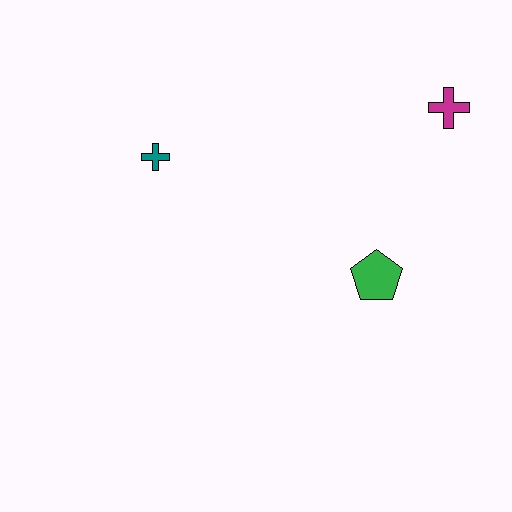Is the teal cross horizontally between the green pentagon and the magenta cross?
No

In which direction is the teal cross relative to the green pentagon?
The teal cross is to the left of the green pentagon.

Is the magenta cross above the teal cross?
Yes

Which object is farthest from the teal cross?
The magenta cross is farthest from the teal cross.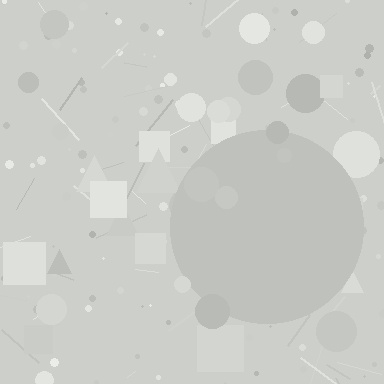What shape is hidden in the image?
A circle is hidden in the image.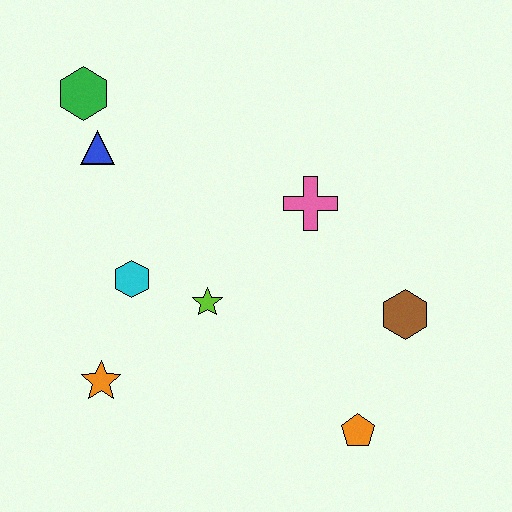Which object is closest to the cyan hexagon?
The lime star is closest to the cyan hexagon.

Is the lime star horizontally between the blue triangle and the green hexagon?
No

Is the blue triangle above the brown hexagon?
Yes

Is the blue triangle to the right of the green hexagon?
Yes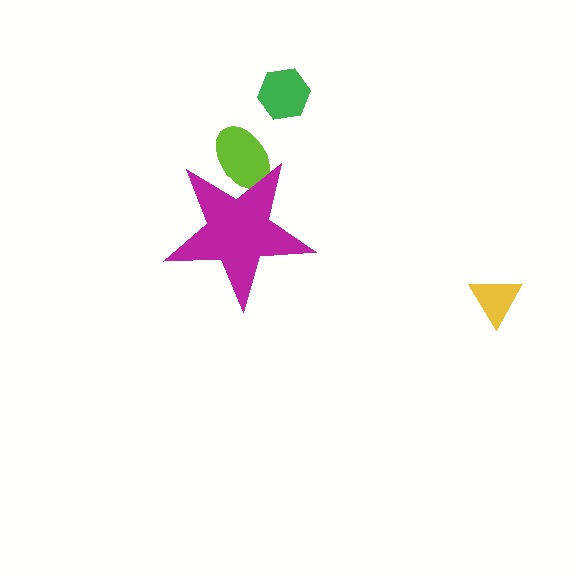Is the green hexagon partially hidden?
No, the green hexagon is fully visible.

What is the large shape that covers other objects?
A magenta star.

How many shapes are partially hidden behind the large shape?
1 shape is partially hidden.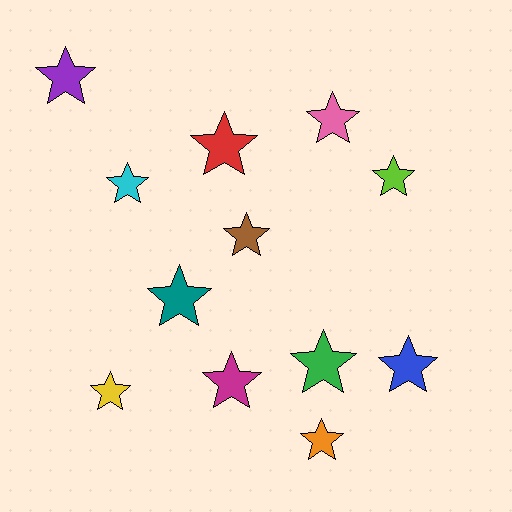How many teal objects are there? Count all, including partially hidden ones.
There is 1 teal object.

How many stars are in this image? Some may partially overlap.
There are 12 stars.